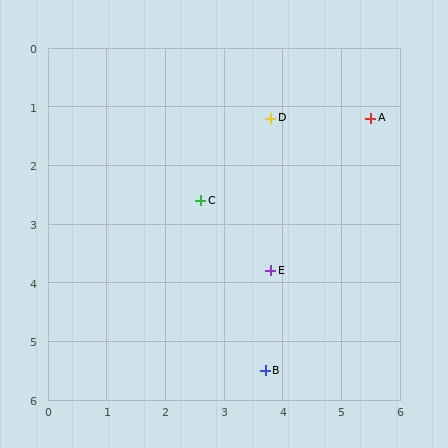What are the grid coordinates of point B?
Point B is at approximately (3.7, 5.5).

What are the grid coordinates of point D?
Point D is at approximately (3.8, 1.2).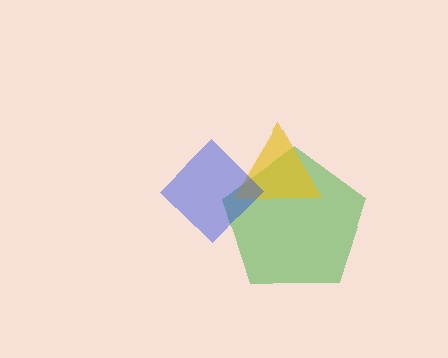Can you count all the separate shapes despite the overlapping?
Yes, there are 3 separate shapes.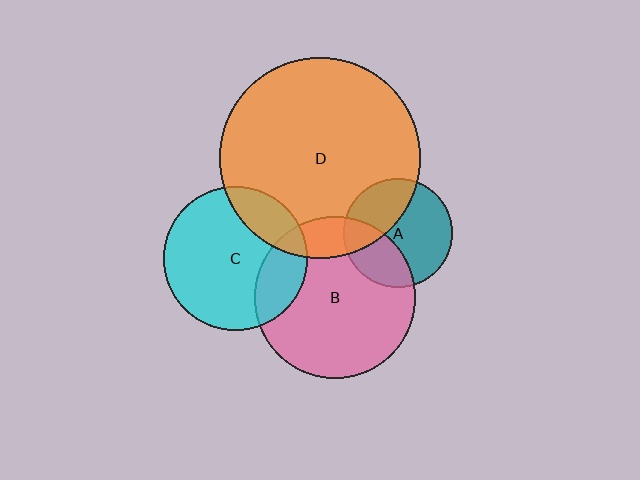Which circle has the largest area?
Circle D (orange).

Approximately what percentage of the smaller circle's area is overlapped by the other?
Approximately 20%.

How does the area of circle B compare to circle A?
Approximately 2.2 times.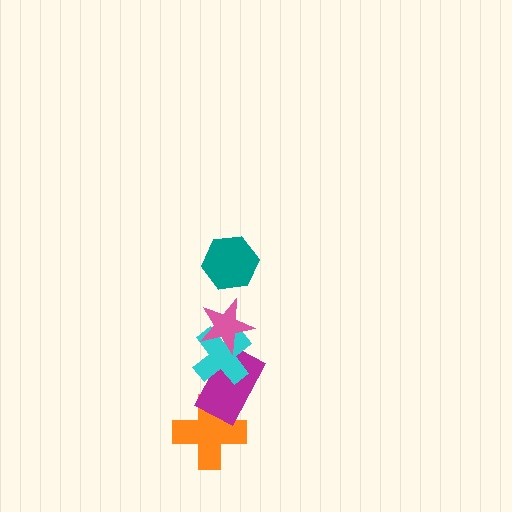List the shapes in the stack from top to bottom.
From top to bottom: the teal hexagon, the pink star, the cyan cross, the magenta rectangle, the orange cross.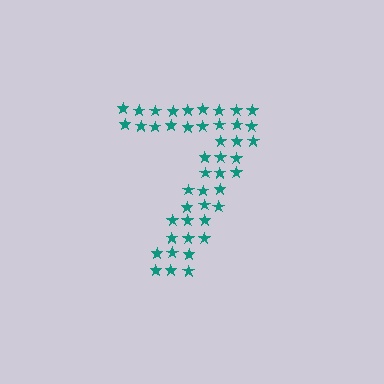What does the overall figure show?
The overall figure shows the digit 7.